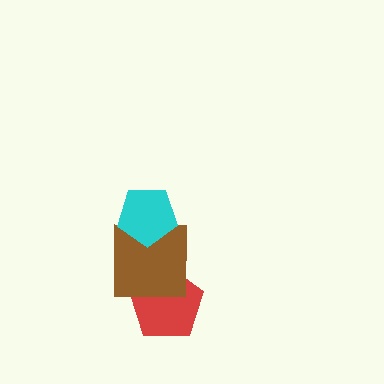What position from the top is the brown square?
The brown square is 2nd from the top.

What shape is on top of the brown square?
The cyan pentagon is on top of the brown square.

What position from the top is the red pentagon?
The red pentagon is 3rd from the top.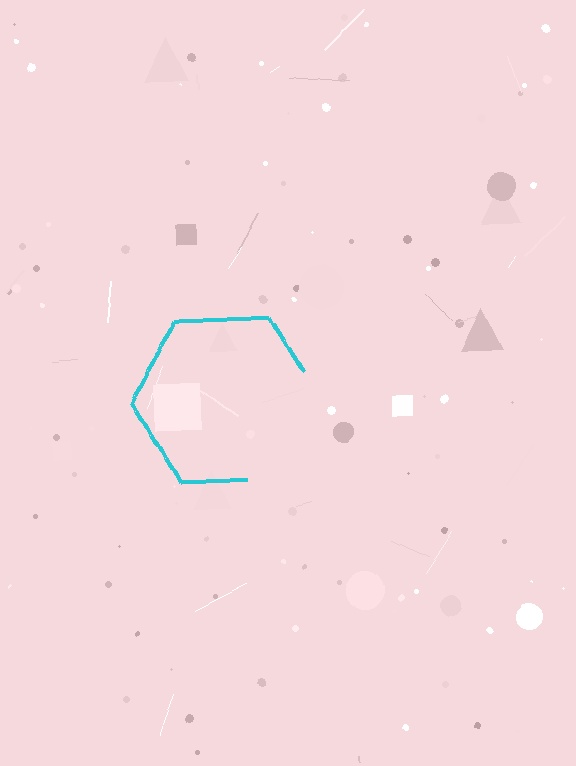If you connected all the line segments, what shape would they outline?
They would outline a hexagon.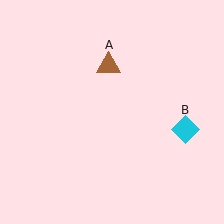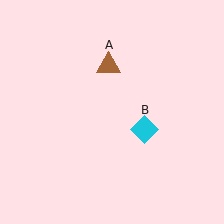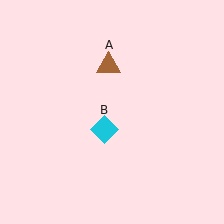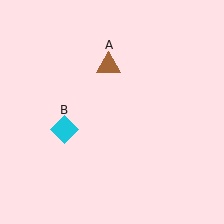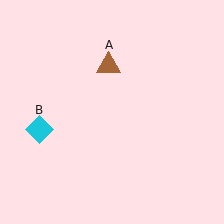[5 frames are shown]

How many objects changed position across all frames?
1 object changed position: cyan diamond (object B).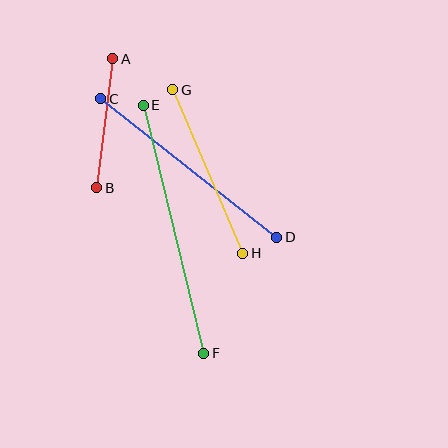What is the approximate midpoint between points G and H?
The midpoint is at approximately (208, 172) pixels.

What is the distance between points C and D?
The distance is approximately 224 pixels.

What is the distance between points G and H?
The distance is approximately 178 pixels.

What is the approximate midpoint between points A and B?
The midpoint is at approximately (105, 123) pixels.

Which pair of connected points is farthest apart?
Points E and F are farthest apart.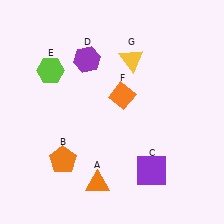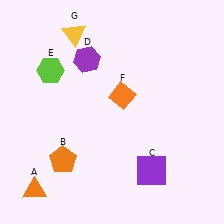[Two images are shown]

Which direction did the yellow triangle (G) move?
The yellow triangle (G) moved left.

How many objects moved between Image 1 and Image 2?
2 objects moved between the two images.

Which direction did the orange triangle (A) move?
The orange triangle (A) moved left.